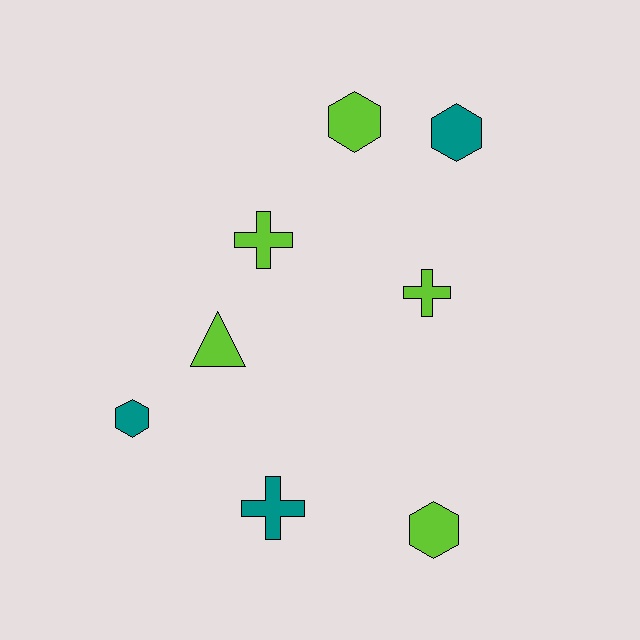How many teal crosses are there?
There is 1 teal cross.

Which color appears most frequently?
Lime, with 5 objects.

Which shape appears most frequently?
Hexagon, with 4 objects.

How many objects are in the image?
There are 8 objects.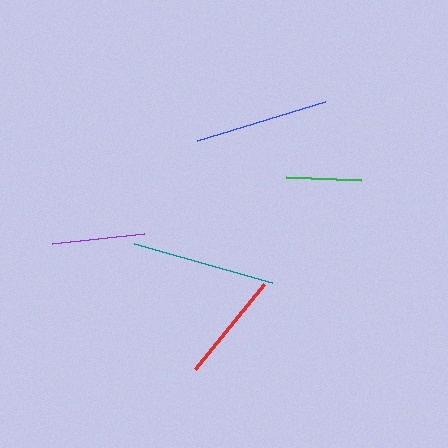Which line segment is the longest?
The teal line is the longest at approximately 143 pixels.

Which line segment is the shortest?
The green line is the shortest at approximately 75 pixels.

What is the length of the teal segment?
The teal segment is approximately 143 pixels long.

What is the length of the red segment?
The red segment is approximately 109 pixels long.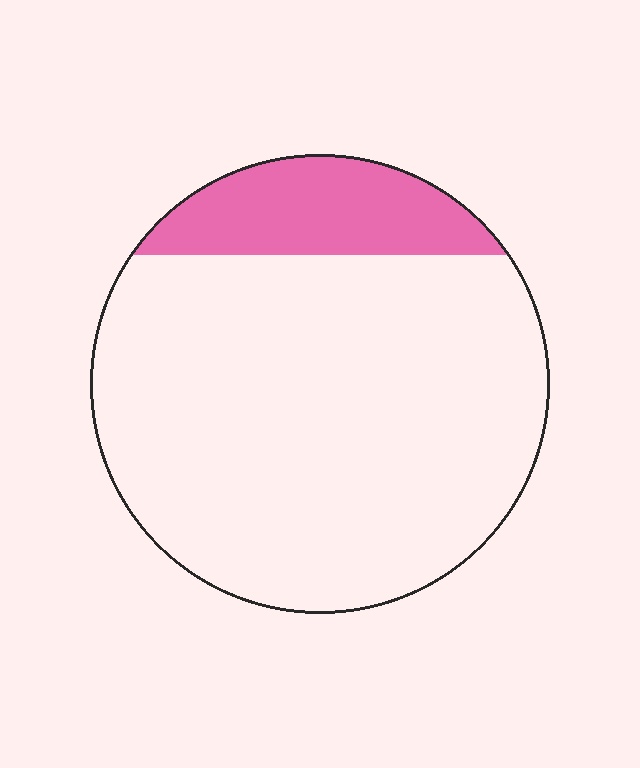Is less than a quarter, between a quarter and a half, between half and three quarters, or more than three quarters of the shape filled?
Less than a quarter.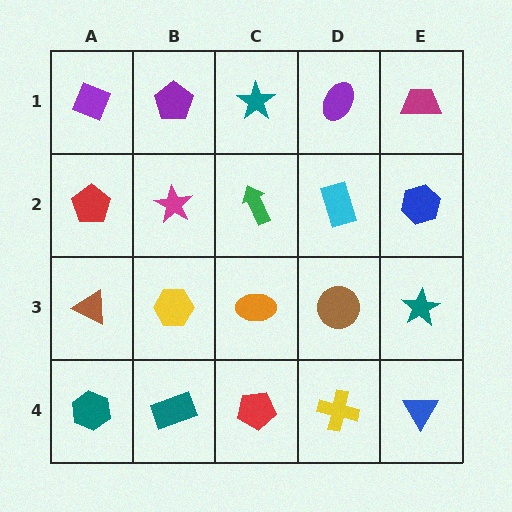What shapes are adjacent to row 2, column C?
A teal star (row 1, column C), an orange ellipse (row 3, column C), a magenta star (row 2, column B), a cyan rectangle (row 2, column D).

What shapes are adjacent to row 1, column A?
A red pentagon (row 2, column A), a purple pentagon (row 1, column B).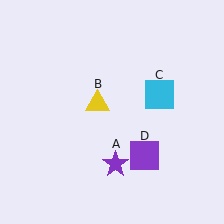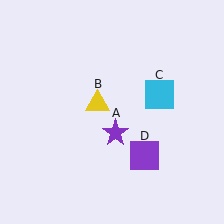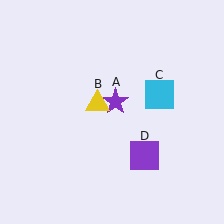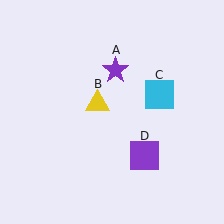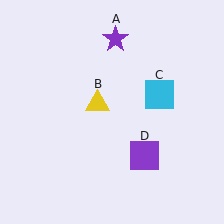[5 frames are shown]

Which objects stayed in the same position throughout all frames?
Yellow triangle (object B) and cyan square (object C) and purple square (object D) remained stationary.